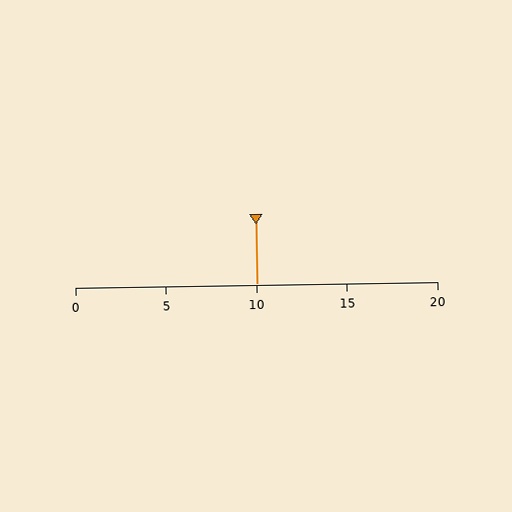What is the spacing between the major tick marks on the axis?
The major ticks are spaced 5 apart.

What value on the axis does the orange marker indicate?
The marker indicates approximately 10.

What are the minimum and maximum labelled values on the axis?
The axis runs from 0 to 20.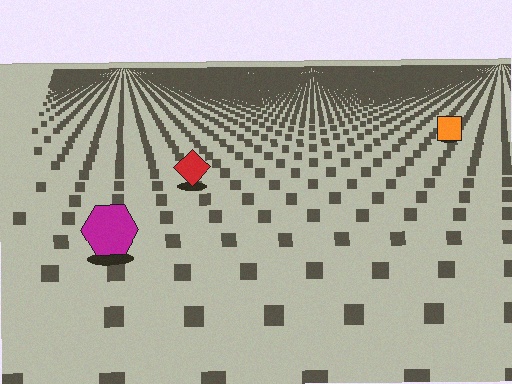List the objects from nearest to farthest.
From nearest to farthest: the magenta hexagon, the red diamond, the orange square.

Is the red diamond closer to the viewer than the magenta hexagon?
No. The magenta hexagon is closer — you can tell from the texture gradient: the ground texture is coarser near it.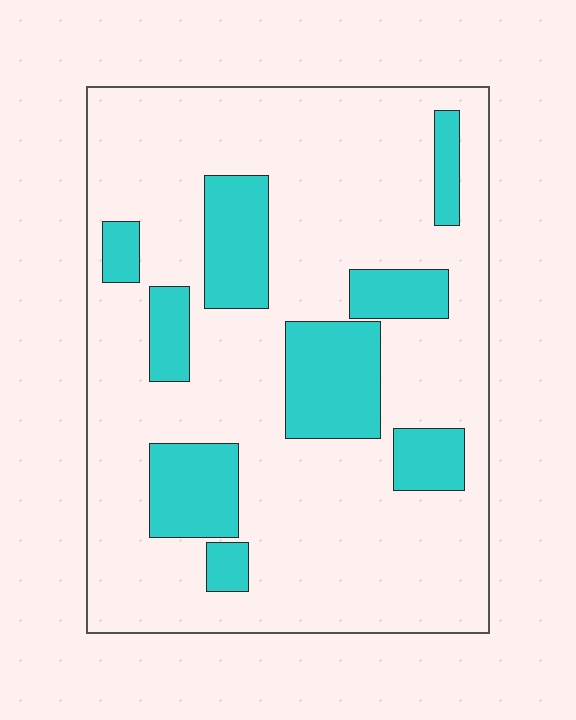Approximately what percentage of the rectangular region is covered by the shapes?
Approximately 20%.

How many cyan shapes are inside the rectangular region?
9.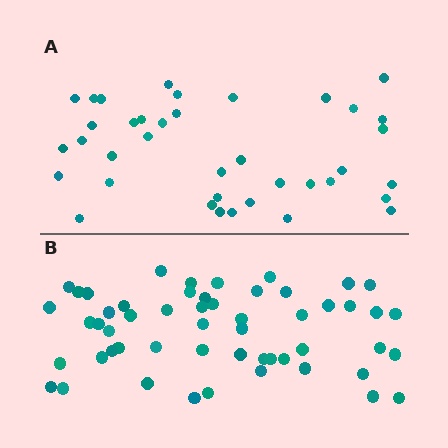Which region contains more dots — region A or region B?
Region B (the bottom region) has more dots.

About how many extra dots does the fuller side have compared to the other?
Region B has approximately 15 more dots than region A.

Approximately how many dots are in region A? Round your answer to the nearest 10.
About 40 dots. (The exact count is 38, which rounds to 40.)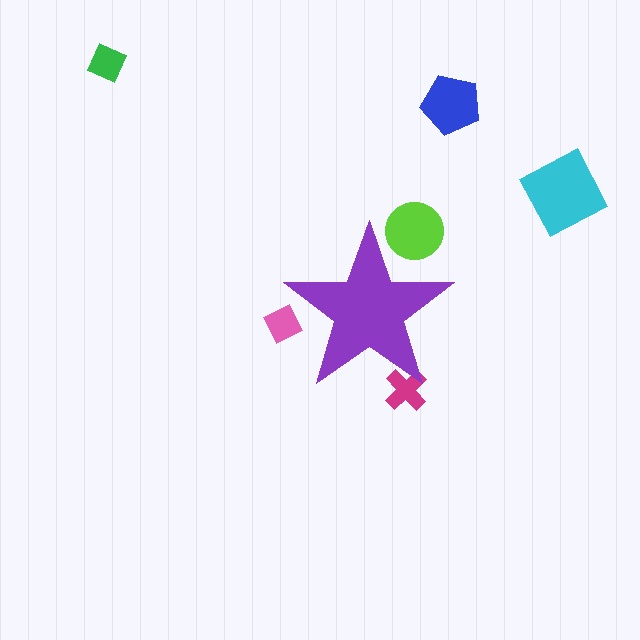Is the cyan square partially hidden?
No, the cyan square is fully visible.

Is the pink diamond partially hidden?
Yes, the pink diamond is partially hidden behind the purple star.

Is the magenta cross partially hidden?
Yes, the magenta cross is partially hidden behind the purple star.